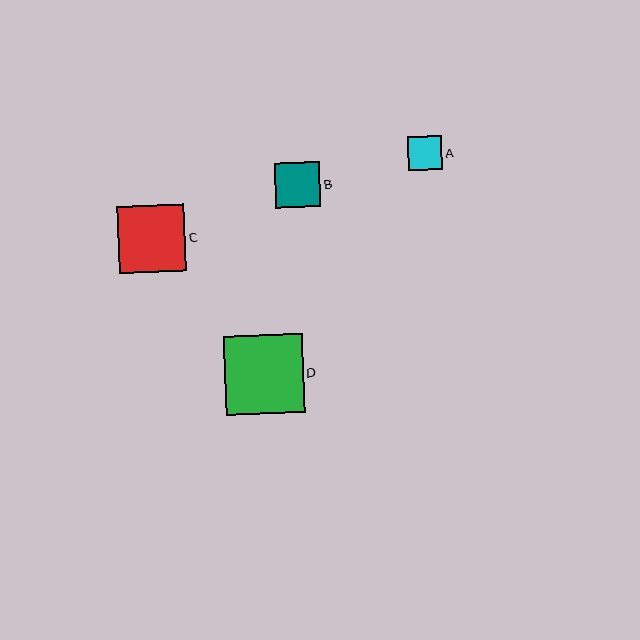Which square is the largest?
Square D is the largest with a size of approximately 79 pixels.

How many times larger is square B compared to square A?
Square B is approximately 1.3 times the size of square A.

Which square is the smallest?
Square A is the smallest with a size of approximately 35 pixels.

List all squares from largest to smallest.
From largest to smallest: D, C, B, A.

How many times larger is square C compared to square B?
Square C is approximately 1.5 times the size of square B.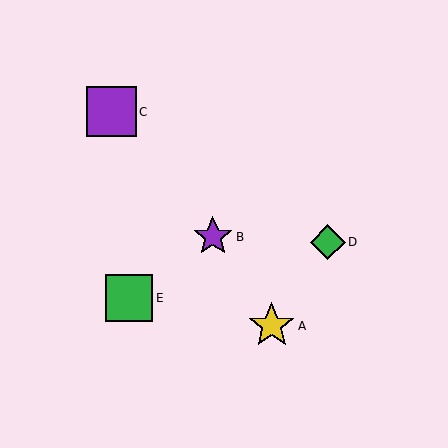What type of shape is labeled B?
Shape B is a purple star.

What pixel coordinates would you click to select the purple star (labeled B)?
Click at (213, 237) to select the purple star B.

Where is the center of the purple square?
The center of the purple square is at (111, 112).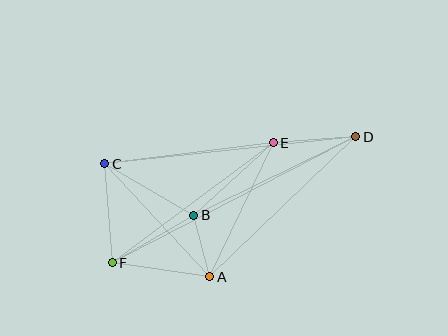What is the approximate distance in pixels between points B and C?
The distance between B and C is approximately 103 pixels.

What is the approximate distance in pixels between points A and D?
The distance between A and D is approximately 202 pixels.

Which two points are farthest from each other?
Points D and F are farthest from each other.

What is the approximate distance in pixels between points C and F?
The distance between C and F is approximately 100 pixels.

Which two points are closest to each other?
Points A and B are closest to each other.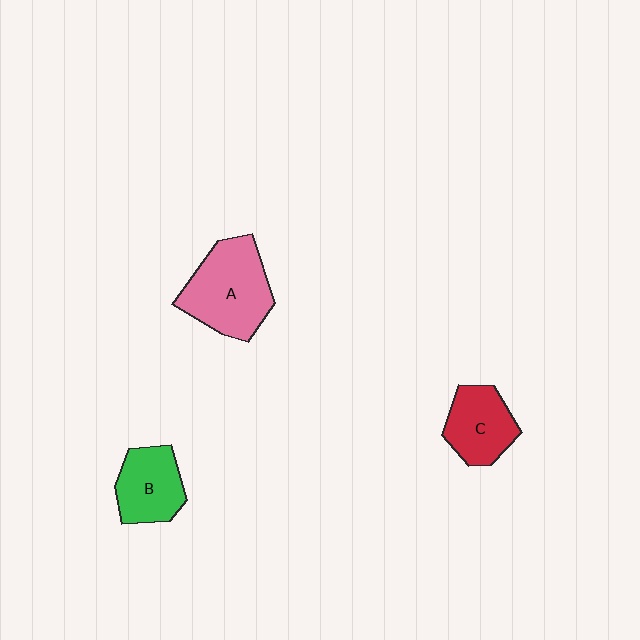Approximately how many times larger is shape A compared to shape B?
Approximately 1.5 times.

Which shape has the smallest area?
Shape C (red).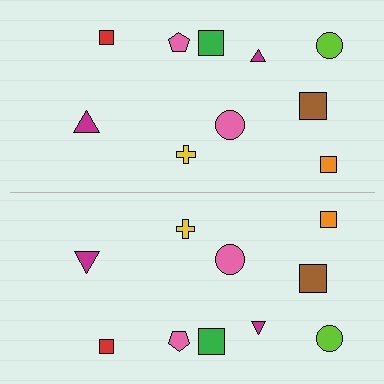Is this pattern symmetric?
Yes, this pattern has bilateral (reflection) symmetry.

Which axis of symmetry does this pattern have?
The pattern has a horizontal axis of symmetry running through the center of the image.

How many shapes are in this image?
There are 20 shapes in this image.